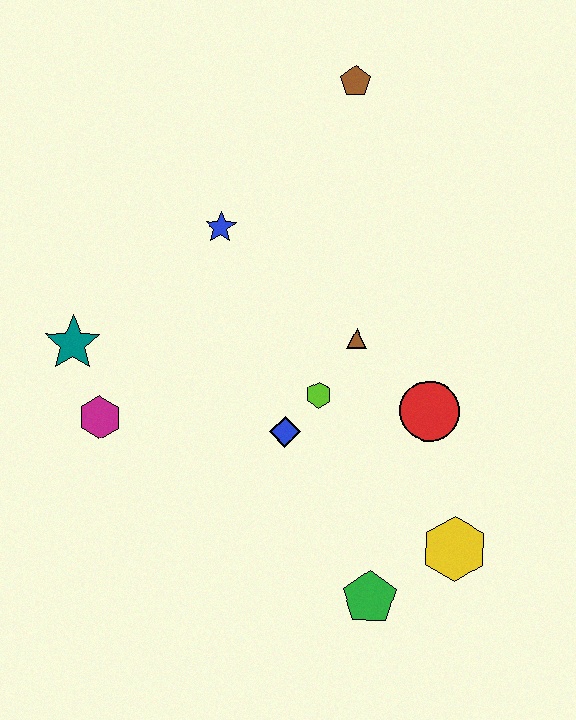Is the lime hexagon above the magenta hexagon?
Yes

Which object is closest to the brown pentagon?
The blue star is closest to the brown pentagon.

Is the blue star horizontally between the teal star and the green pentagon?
Yes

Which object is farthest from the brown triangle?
The teal star is farthest from the brown triangle.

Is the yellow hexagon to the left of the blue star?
No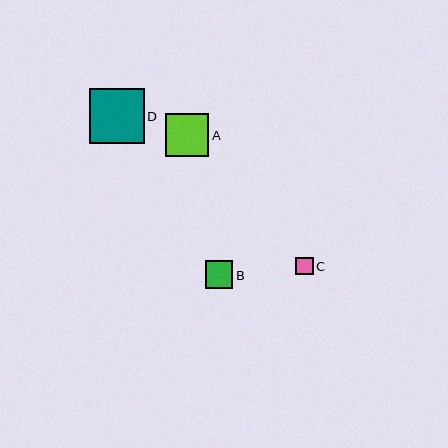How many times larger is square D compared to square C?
Square D is approximately 3.1 times the size of square C.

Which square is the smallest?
Square C is the smallest with a size of approximately 18 pixels.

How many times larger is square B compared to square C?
Square B is approximately 1.6 times the size of square C.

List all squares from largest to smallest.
From largest to smallest: D, A, B, C.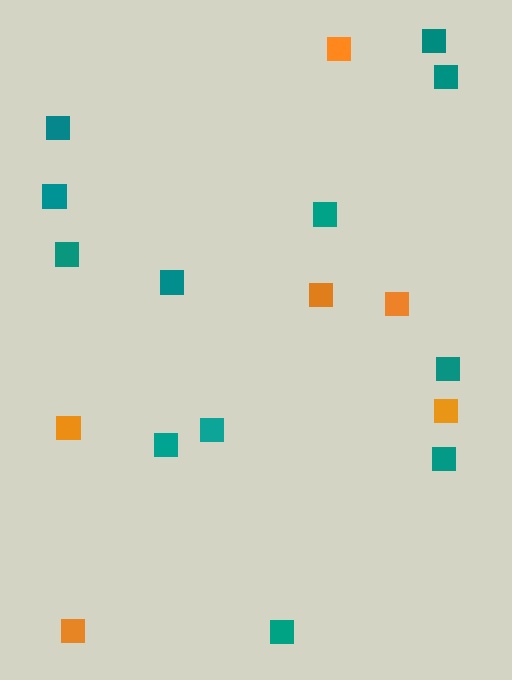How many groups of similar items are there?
There are 2 groups: one group of orange squares (6) and one group of teal squares (12).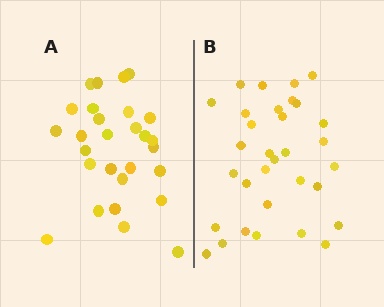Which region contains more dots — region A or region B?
Region B (the right region) has more dots.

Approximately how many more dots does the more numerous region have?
Region B has about 4 more dots than region A.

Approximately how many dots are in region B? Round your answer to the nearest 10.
About 30 dots. (The exact count is 32, which rounds to 30.)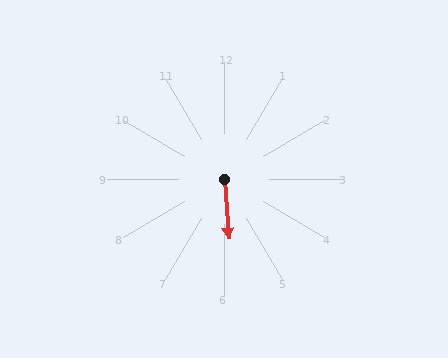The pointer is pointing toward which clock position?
Roughly 6 o'clock.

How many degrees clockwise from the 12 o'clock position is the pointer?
Approximately 175 degrees.